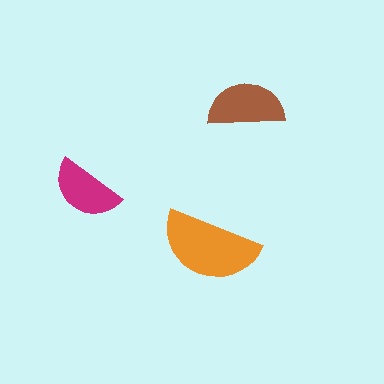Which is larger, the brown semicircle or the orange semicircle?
The orange one.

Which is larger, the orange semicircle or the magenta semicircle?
The orange one.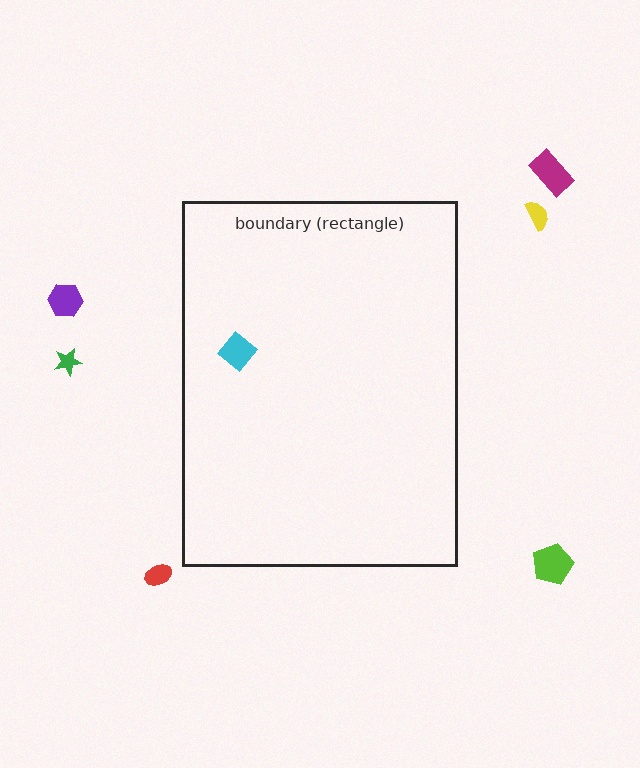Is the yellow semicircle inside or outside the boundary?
Outside.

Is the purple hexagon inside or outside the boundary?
Outside.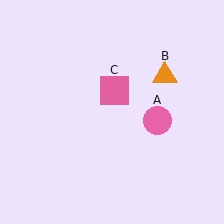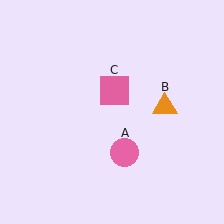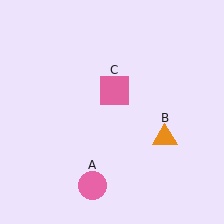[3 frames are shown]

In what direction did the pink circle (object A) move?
The pink circle (object A) moved down and to the left.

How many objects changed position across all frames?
2 objects changed position: pink circle (object A), orange triangle (object B).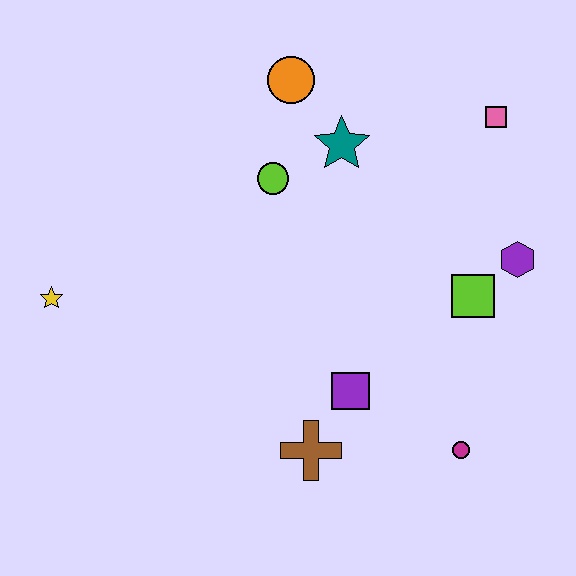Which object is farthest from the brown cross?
The pink square is farthest from the brown cross.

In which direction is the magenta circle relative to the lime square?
The magenta circle is below the lime square.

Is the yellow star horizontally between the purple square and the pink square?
No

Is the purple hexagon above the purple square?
Yes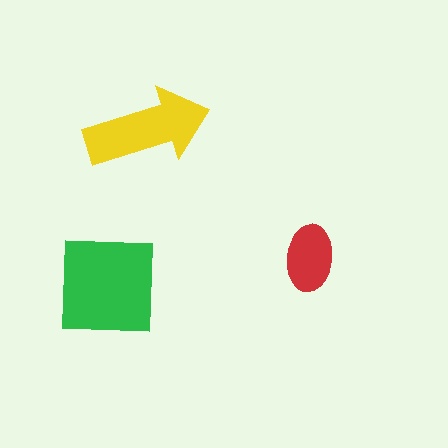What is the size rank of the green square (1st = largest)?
1st.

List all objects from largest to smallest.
The green square, the yellow arrow, the red ellipse.